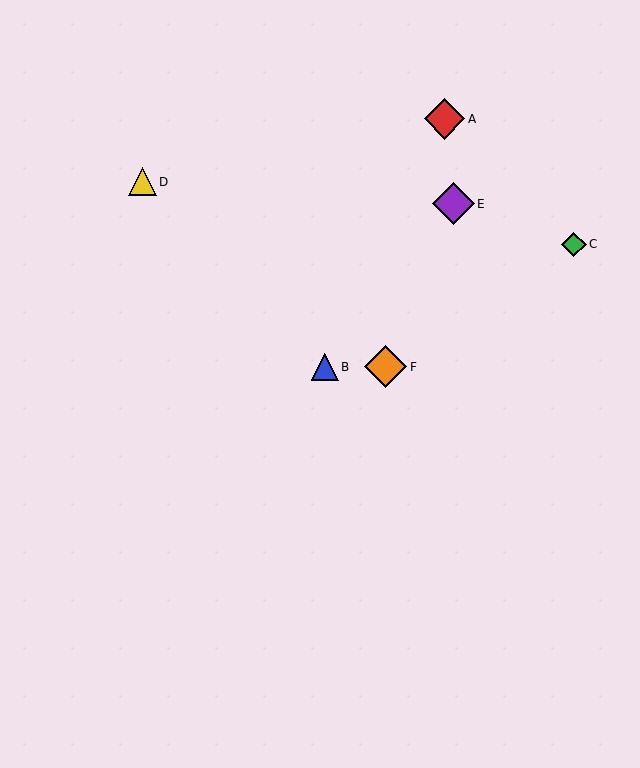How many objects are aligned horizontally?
2 objects (B, F) are aligned horizontally.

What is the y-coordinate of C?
Object C is at y≈244.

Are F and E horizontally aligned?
No, F is at y≈367 and E is at y≈204.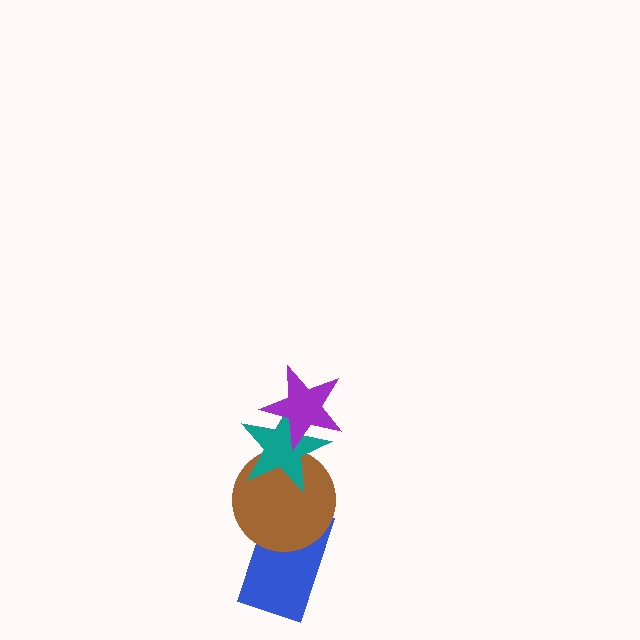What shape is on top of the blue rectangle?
The brown circle is on top of the blue rectangle.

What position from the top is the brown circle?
The brown circle is 3rd from the top.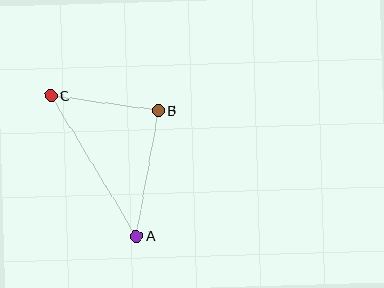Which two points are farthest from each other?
Points A and C are farthest from each other.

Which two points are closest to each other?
Points B and C are closest to each other.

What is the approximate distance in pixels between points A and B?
The distance between A and B is approximately 128 pixels.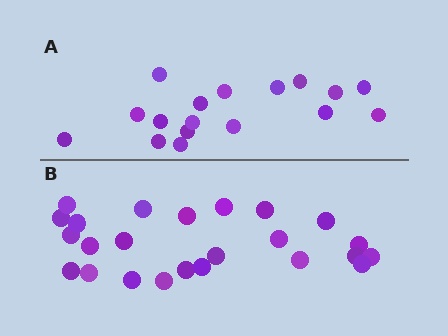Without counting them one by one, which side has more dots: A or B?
Region B (the bottom region) has more dots.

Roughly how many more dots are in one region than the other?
Region B has roughly 8 or so more dots than region A.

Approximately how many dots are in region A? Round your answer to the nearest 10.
About 20 dots. (The exact count is 17, which rounds to 20.)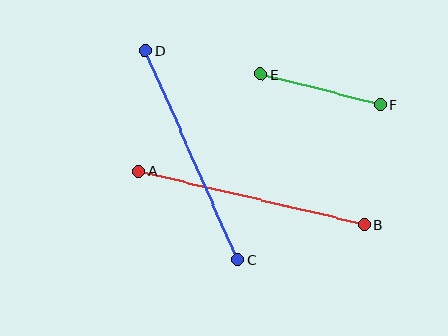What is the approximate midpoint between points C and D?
The midpoint is at approximately (191, 156) pixels.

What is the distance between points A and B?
The distance is approximately 232 pixels.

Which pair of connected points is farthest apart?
Points A and B are farthest apart.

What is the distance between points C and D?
The distance is approximately 229 pixels.